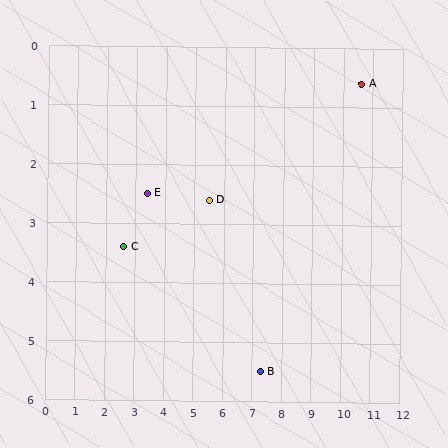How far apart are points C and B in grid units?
Points C and B are about 5.1 grid units apart.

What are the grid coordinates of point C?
Point C is at approximately (2.6, 3.4).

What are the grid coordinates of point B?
Point B is at approximately (7.3, 5.5).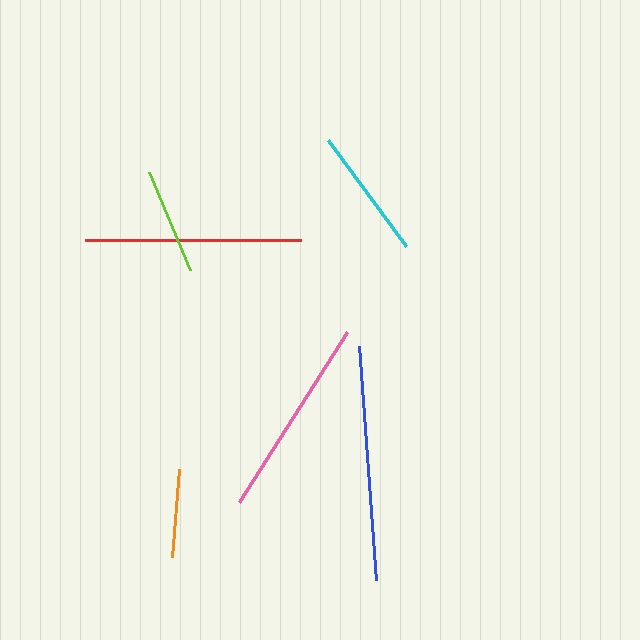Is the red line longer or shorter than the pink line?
The red line is longer than the pink line.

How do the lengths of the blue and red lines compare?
The blue and red lines are approximately the same length.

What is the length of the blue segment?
The blue segment is approximately 235 pixels long.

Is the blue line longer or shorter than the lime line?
The blue line is longer than the lime line.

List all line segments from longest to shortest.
From longest to shortest: blue, red, pink, cyan, lime, orange.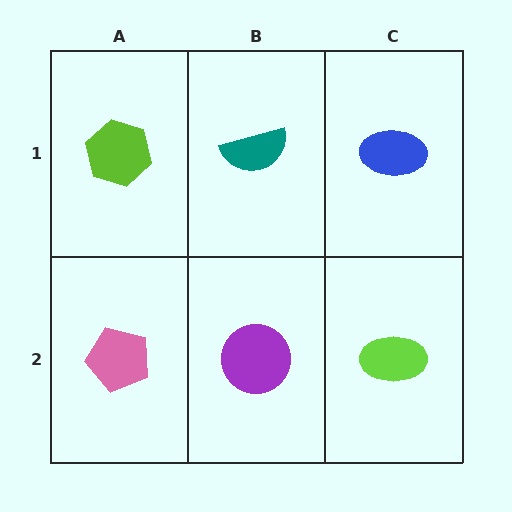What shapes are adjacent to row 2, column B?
A teal semicircle (row 1, column B), a pink pentagon (row 2, column A), a lime ellipse (row 2, column C).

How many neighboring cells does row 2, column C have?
2.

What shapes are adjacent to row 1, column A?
A pink pentagon (row 2, column A), a teal semicircle (row 1, column B).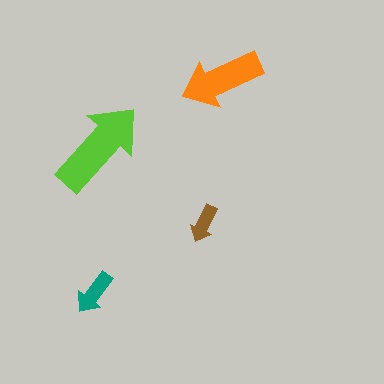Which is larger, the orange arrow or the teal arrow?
The orange one.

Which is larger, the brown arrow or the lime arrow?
The lime one.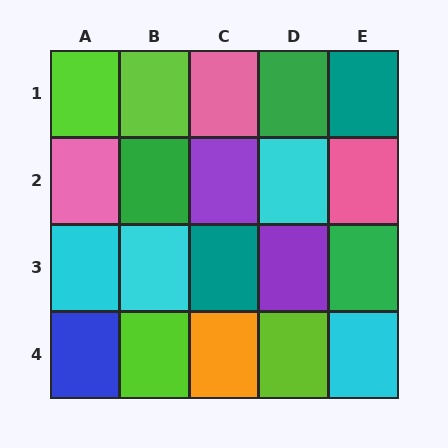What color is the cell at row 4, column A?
Blue.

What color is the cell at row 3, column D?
Purple.